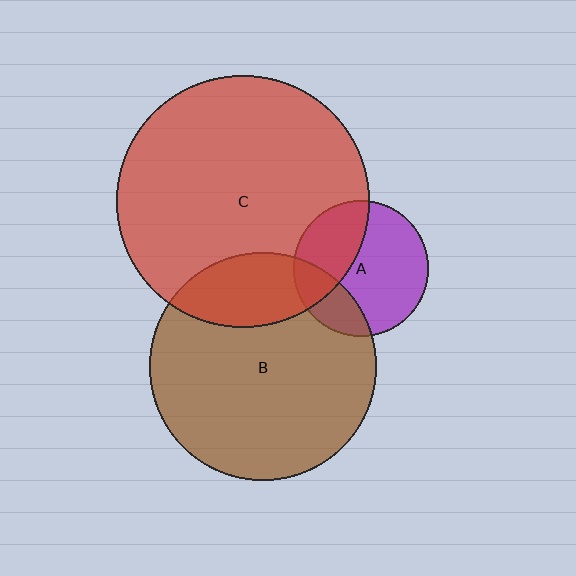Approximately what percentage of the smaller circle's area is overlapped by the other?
Approximately 20%.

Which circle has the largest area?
Circle C (red).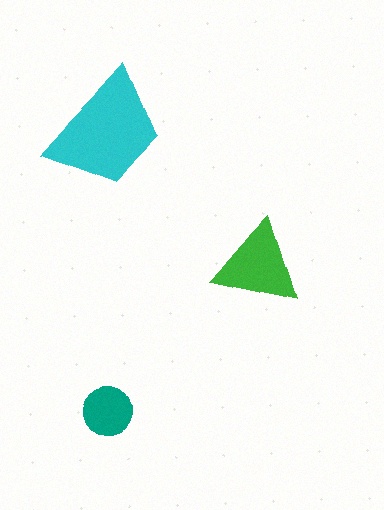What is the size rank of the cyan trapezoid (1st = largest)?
1st.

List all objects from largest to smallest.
The cyan trapezoid, the green triangle, the teal circle.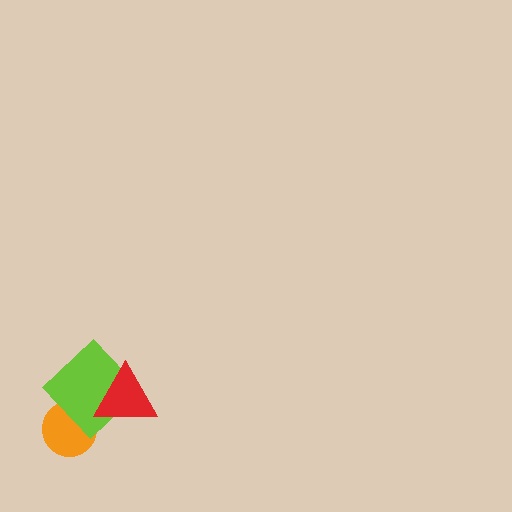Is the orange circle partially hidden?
Yes, it is partially covered by another shape.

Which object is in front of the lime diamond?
The red triangle is in front of the lime diamond.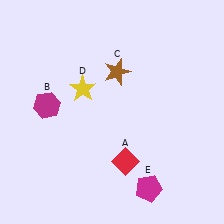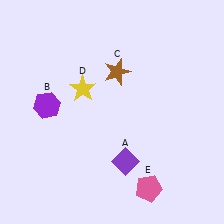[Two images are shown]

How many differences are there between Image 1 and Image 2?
There are 3 differences between the two images.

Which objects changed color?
A changed from red to purple. B changed from magenta to purple. E changed from magenta to pink.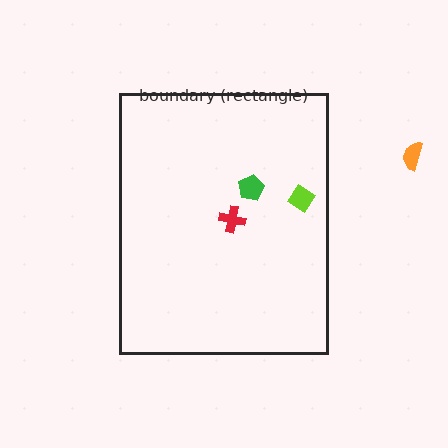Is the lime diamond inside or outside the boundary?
Inside.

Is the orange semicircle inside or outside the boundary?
Outside.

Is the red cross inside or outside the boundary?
Inside.